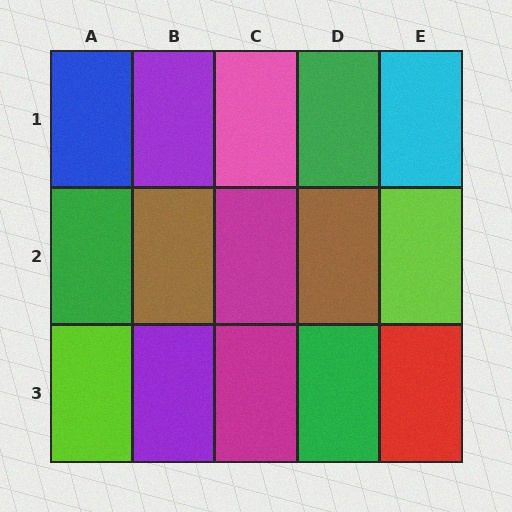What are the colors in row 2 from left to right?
Green, brown, magenta, brown, lime.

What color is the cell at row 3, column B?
Purple.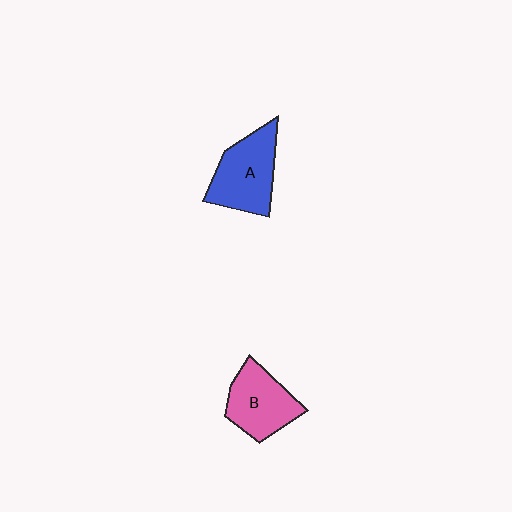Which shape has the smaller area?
Shape B (pink).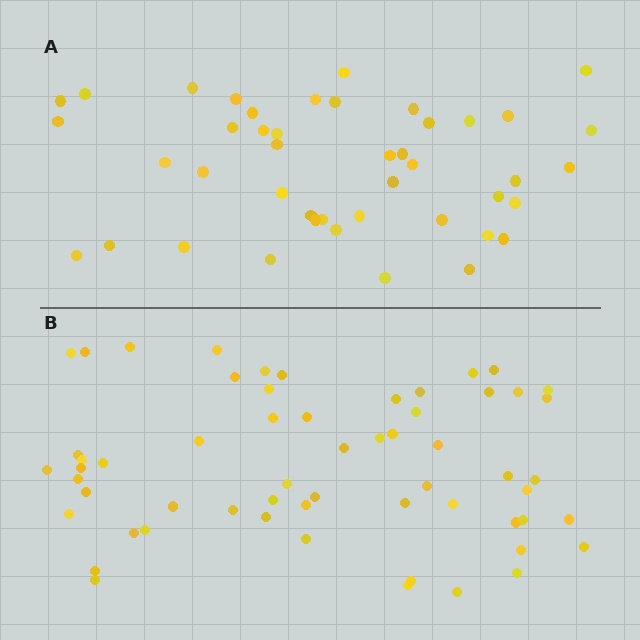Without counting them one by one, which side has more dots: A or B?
Region B (the bottom region) has more dots.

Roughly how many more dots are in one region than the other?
Region B has approximately 15 more dots than region A.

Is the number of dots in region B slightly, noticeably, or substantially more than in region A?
Region B has noticeably more, but not dramatically so. The ratio is roughly 1.3 to 1.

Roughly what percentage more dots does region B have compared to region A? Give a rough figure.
About 35% more.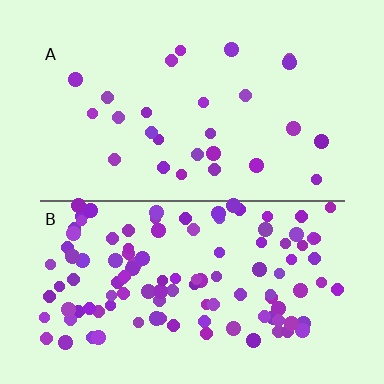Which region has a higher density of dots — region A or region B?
B (the bottom).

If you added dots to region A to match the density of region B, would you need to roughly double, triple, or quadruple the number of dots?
Approximately quadruple.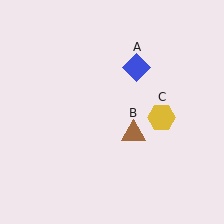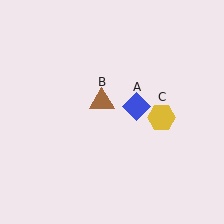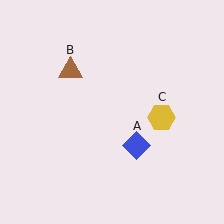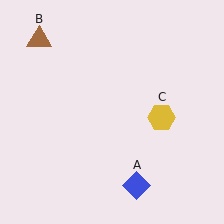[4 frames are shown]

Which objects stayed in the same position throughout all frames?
Yellow hexagon (object C) remained stationary.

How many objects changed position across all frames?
2 objects changed position: blue diamond (object A), brown triangle (object B).